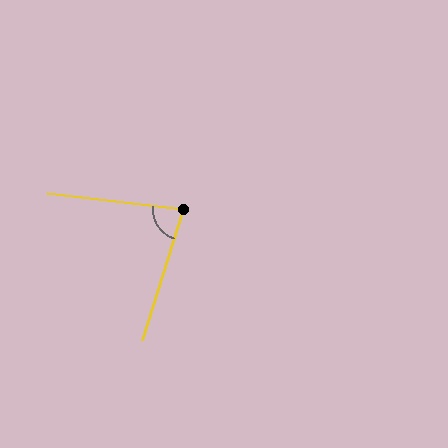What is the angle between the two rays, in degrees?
Approximately 80 degrees.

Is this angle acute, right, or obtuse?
It is acute.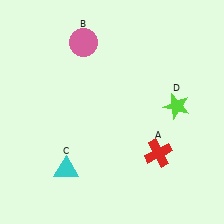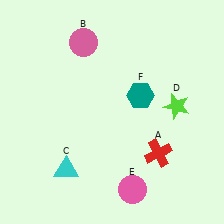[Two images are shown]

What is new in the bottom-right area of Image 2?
A pink circle (E) was added in the bottom-right area of Image 2.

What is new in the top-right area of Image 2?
A teal hexagon (F) was added in the top-right area of Image 2.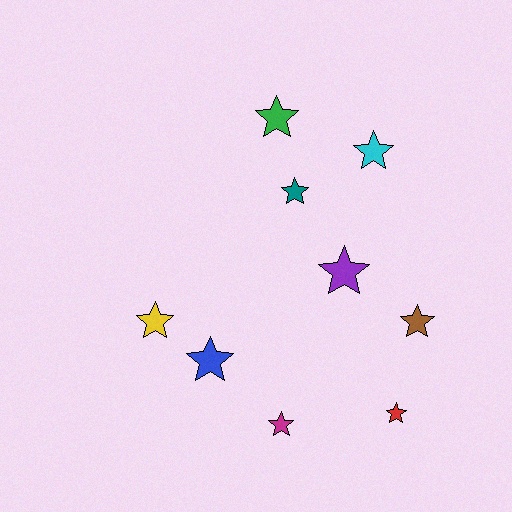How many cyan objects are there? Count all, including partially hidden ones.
There is 1 cyan object.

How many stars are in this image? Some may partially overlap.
There are 9 stars.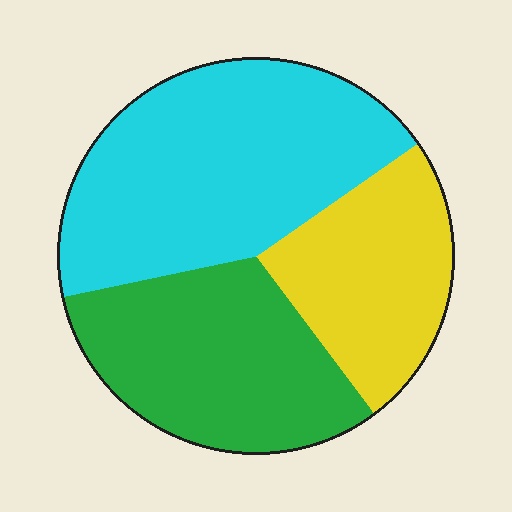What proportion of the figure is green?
Green covers about 30% of the figure.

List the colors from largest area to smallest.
From largest to smallest: cyan, green, yellow.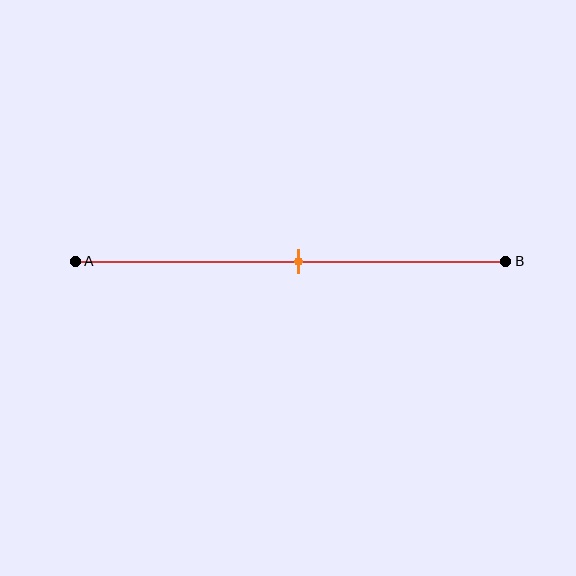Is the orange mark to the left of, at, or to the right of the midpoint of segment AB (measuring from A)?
The orange mark is approximately at the midpoint of segment AB.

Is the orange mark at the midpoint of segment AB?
Yes, the mark is approximately at the midpoint.